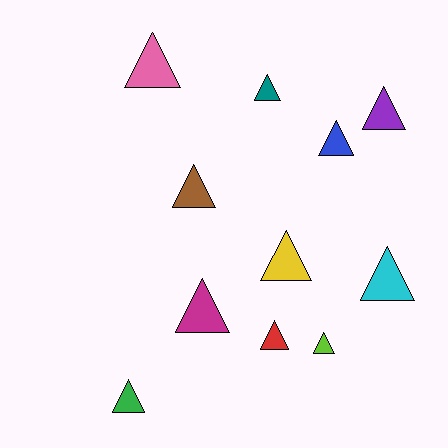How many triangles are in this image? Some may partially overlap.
There are 11 triangles.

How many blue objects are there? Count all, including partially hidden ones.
There is 1 blue object.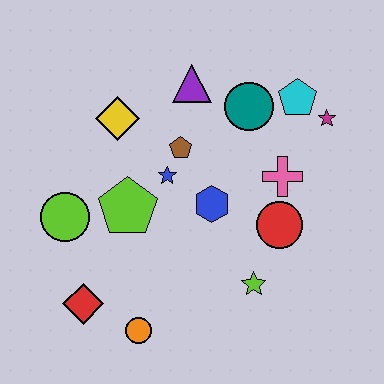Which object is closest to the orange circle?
The red diamond is closest to the orange circle.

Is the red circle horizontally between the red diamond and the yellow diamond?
No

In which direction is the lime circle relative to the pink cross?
The lime circle is to the left of the pink cross.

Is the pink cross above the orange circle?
Yes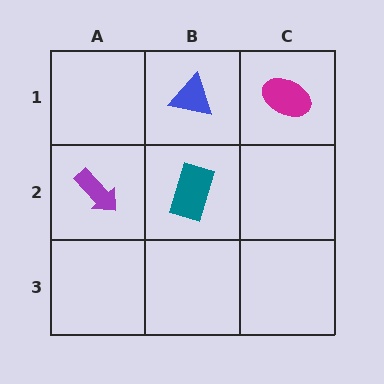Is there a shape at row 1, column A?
No, that cell is empty.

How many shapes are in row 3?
0 shapes.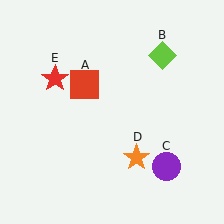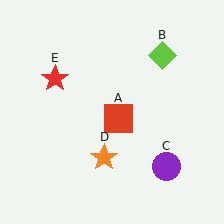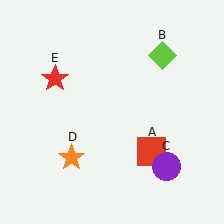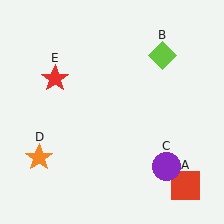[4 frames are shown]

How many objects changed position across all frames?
2 objects changed position: red square (object A), orange star (object D).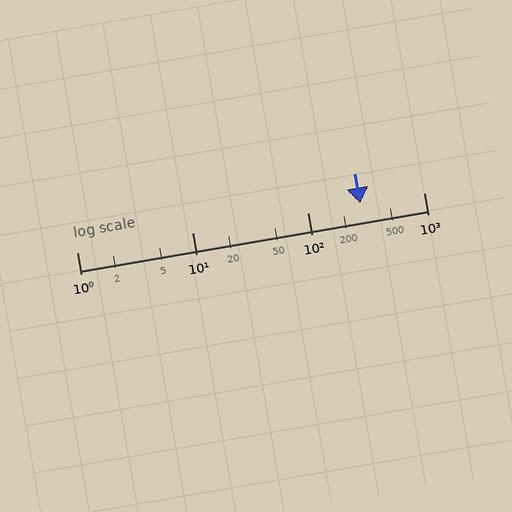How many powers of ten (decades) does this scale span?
The scale spans 3 decades, from 1 to 1000.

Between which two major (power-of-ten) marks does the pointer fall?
The pointer is between 100 and 1000.